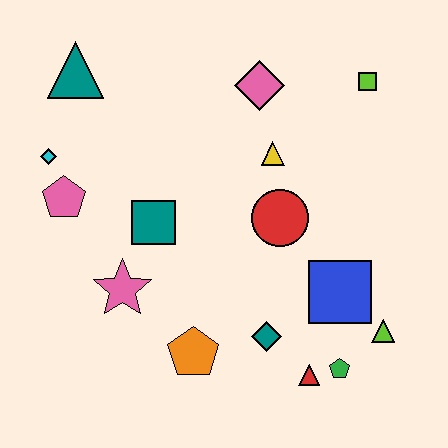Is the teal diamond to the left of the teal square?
No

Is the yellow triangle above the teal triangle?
No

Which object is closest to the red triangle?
The green pentagon is closest to the red triangle.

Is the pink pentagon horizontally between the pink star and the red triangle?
No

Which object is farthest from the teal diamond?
The teal triangle is farthest from the teal diamond.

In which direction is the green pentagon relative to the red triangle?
The green pentagon is to the right of the red triangle.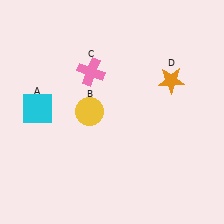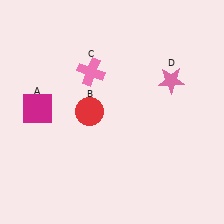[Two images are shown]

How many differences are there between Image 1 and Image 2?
There are 3 differences between the two images.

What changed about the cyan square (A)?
In Image 1, A is cyan. In Image 2, it changed to magenta.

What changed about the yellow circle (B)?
In Image 1, B is yellow. In Image 2, it changed to red.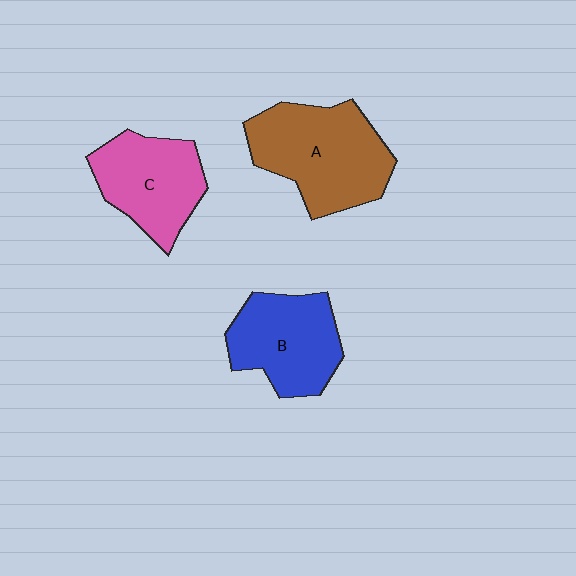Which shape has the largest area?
Shape A (brown).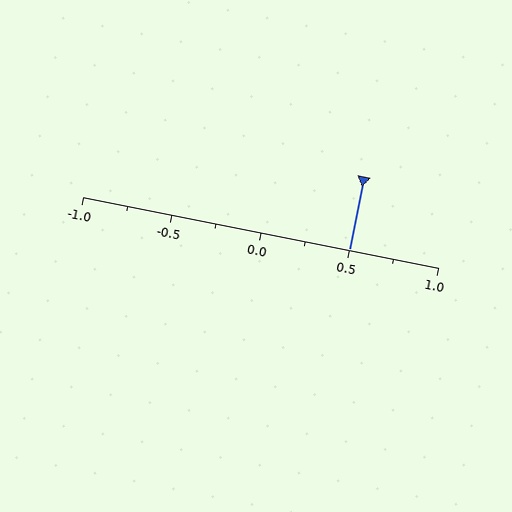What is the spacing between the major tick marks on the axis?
The major ticks are spaced 0.5 apart.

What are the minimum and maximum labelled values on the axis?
The axis runs from -1.0 to 1.0.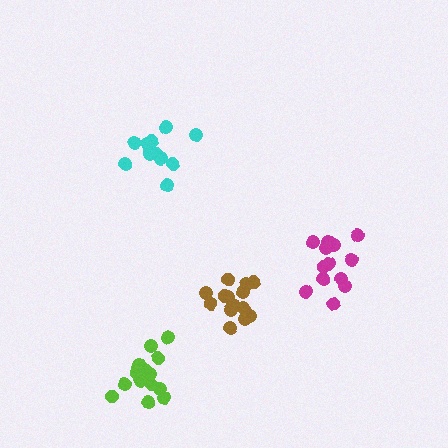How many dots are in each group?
Group 1: 13 dots, Group 2: 12 dots, Group 3: 17 dots, Group 4: 14 dots (56 total).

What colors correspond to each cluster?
The clusters are colored: magenta, cyan, lime, brown.